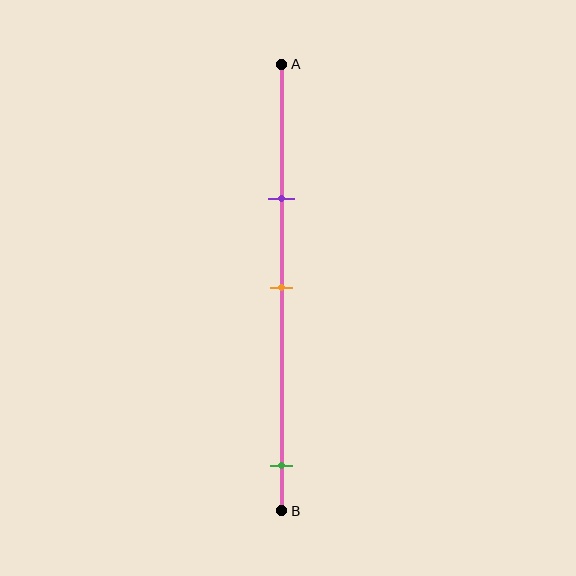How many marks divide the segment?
There are 3 marks dividing the segment.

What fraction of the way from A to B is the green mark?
The green mark is approximately 90% (0.9) of the way from A to B.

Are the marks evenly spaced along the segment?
No, the marks are not evenly spaced.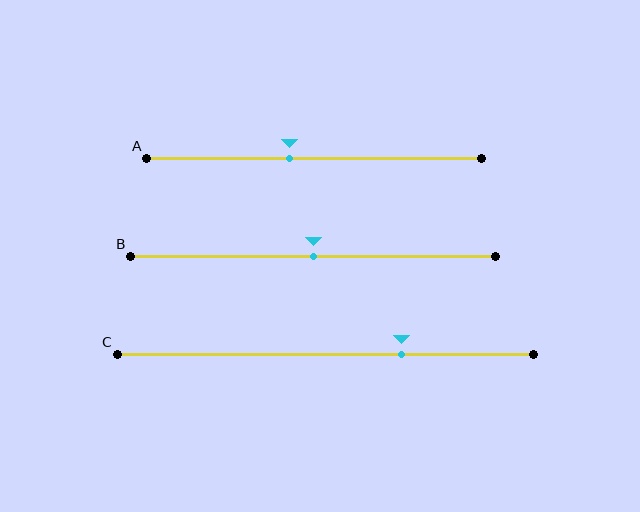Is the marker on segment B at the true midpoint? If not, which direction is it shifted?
Yes, the marker on segment B is at the true midpoint.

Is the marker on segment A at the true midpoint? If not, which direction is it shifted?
No, the marker on segment A is shifted to the left by about 7% of the segment length.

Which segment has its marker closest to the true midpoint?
Segment B has its marker closest to the true midpoint.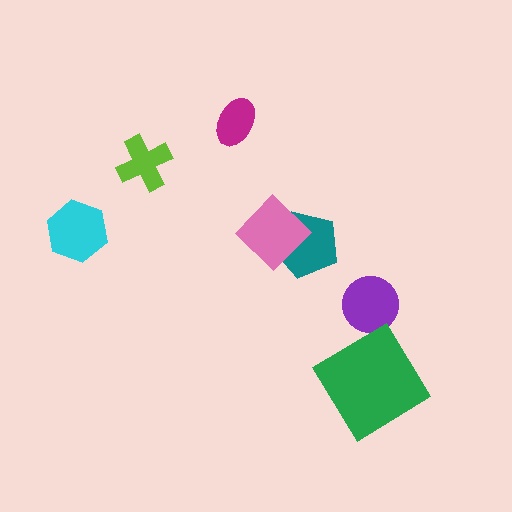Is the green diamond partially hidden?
No, no other shape covers it.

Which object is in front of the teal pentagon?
The pink diamond is in front of the teal pentagon.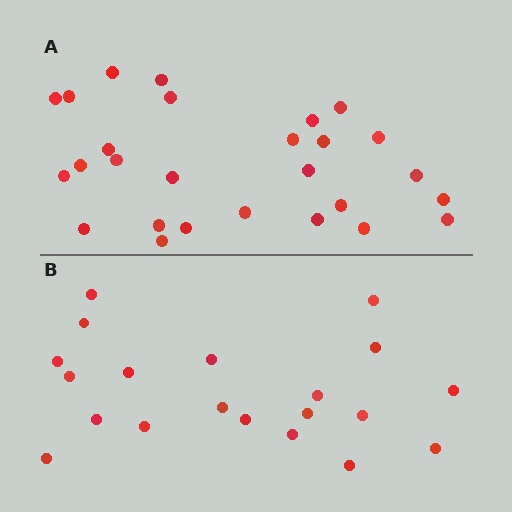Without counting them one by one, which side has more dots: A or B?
Region A (the top region) has more dots.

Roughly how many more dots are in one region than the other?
Region A has roughly 8 or so more dots than region B.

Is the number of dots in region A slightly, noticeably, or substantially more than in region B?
Region A has noticeably more, but not dramatically so. The ratio is roughly 1.4 to 1.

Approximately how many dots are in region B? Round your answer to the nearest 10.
About 20 dots.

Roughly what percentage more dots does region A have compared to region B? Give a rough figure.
About 35% more.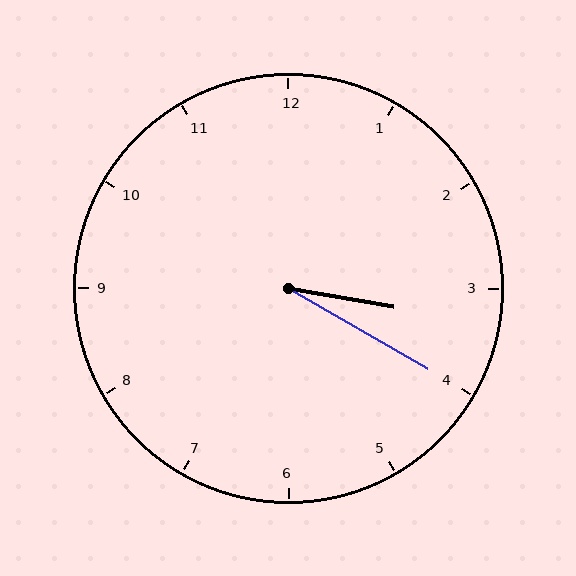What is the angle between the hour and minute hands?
Approximately 20 degrees.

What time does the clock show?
3:20.